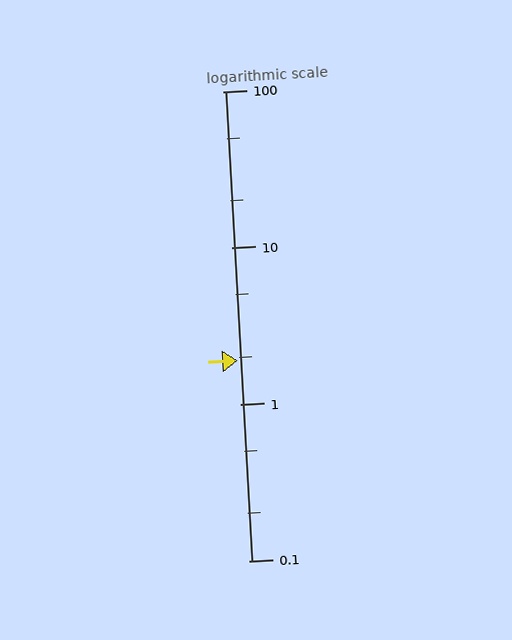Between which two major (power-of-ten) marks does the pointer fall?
The pointer is between 1 and 10.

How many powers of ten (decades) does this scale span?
The scale spans 3 decades, from 0.1 to 100.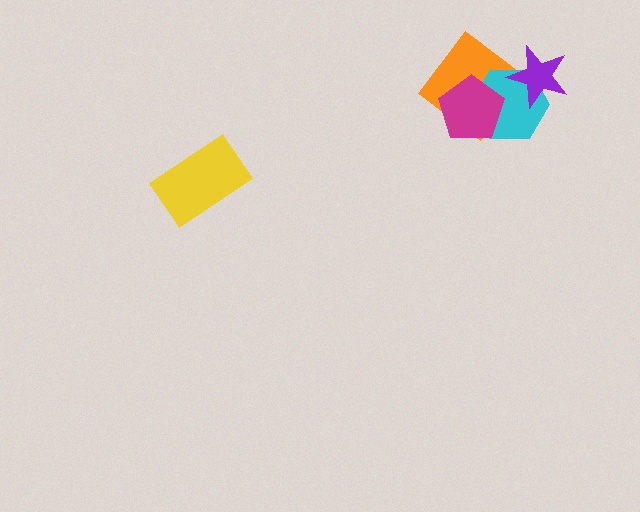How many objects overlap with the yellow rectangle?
0 objects overlap with the yellow rectangle.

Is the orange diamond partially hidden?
Yes, it is partially covered by another shape.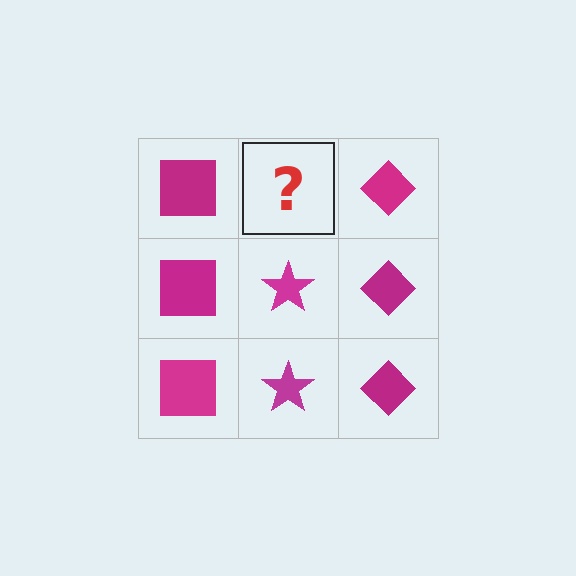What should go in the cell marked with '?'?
The missing cell should contain a magenta star.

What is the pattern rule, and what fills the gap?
The rule is that each column has a consistent shape. The gap should be filled with a magenta star.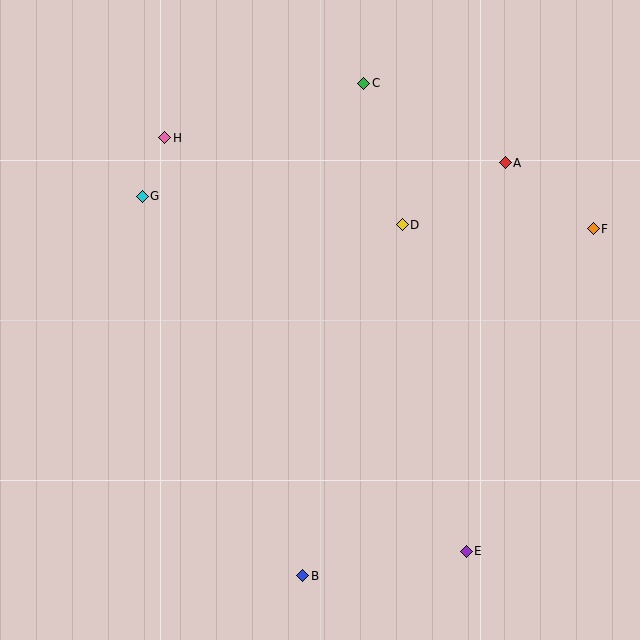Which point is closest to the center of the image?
Point D at (402, 225) is closest to the center.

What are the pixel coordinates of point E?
Point E is at (466, 551).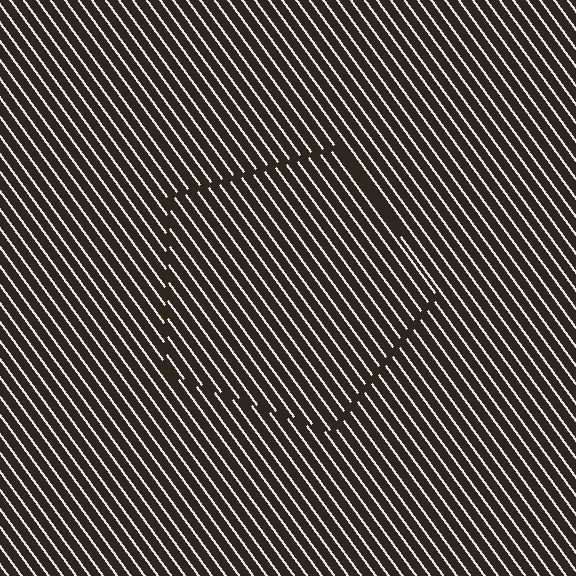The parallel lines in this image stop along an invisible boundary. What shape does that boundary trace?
An illusory pentagon. The interior of the shape contains the same grating, shifted by half a period — the contour is defined by the phase discontinuity where line-ends from the inner and outer gratings abut.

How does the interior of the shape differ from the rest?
The interior of the shape contains the same grating, shifted by half a period — the contour is defined by the phase discontinuity where line-ends from the inner and outer gratings abut.